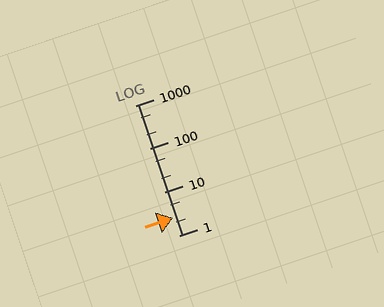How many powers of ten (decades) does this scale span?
The scale spans 3 decades, from 1 to 1000.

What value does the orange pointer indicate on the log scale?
The pointer indicates approximately 2.5.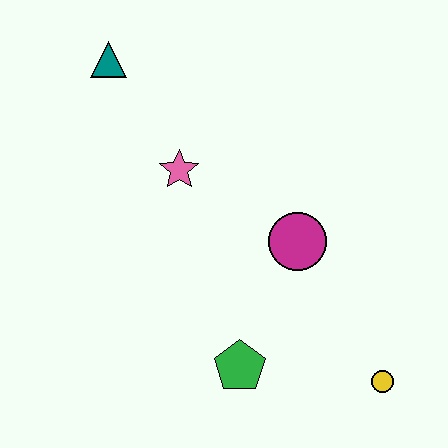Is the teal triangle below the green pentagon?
No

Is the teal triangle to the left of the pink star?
Yes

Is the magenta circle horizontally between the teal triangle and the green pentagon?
No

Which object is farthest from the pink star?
The yellow circle is farthest from the pink star.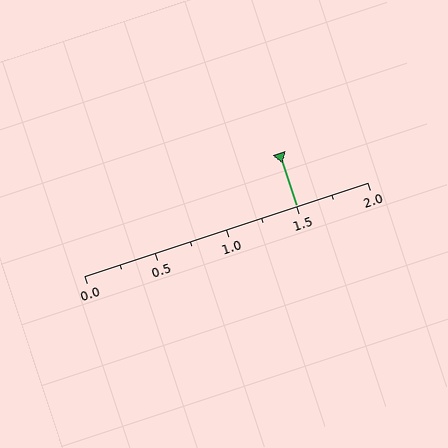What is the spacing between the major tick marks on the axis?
The major ticks are spaced 0.5 apart.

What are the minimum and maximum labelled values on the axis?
The axis runs from 0.0 to 2.0.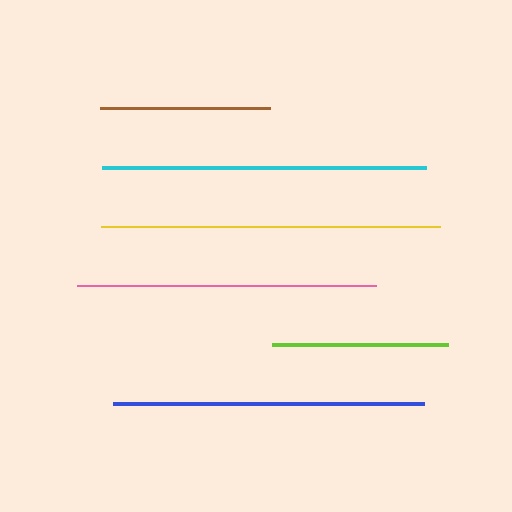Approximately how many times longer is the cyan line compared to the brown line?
The cyan line is approximately 1.9 times the length of the brown line.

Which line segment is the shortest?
The brown line is the shortest at approximately 169 pixels.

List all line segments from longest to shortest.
From longest to shortest: yellow, cyan, blue, pink, lime, brown.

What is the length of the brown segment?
The brown segment is approximately 169 pixels long.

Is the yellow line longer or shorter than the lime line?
The yellow line is longer than the lime line.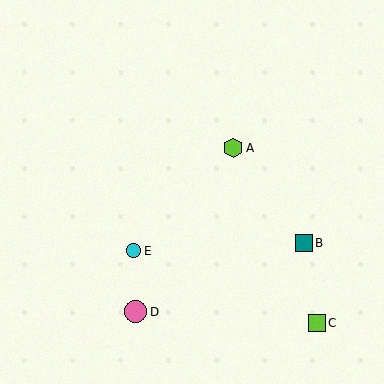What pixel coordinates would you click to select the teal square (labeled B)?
Click at (304, 243) to select the teal square B.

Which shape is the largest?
The pink circle (labeled D) is the largest.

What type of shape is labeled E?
Shape E is a cyan circle.